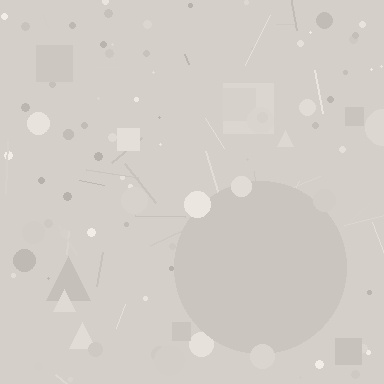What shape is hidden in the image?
A circle is hidden in the image.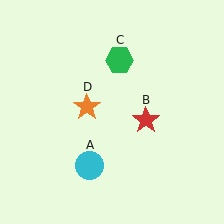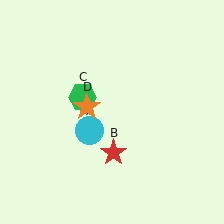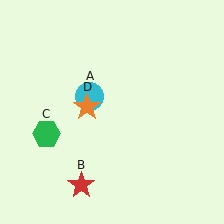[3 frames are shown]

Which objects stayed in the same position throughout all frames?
Orange star (object D) remained stationary.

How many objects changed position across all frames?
3 objects changed position: cyan circle (object A), red star (object B), green hexagon (object C).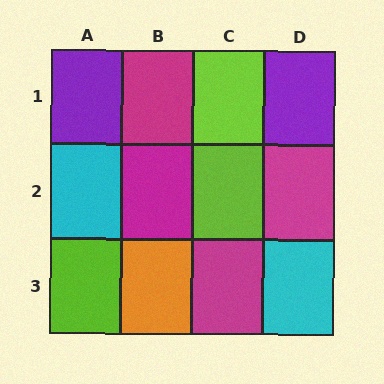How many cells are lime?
3 cells are lime.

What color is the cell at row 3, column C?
Magenta.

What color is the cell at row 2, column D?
Magenta.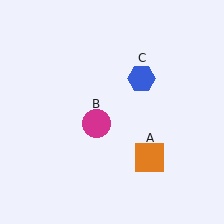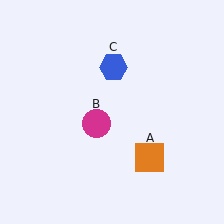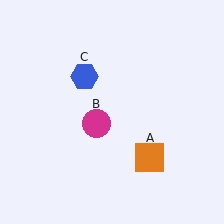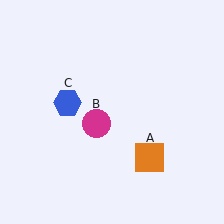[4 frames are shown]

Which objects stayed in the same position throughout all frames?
Orange square (object A) and magenta circle (object B) remained stationary.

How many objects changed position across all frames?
1 object changed position: blue hexagon (object C).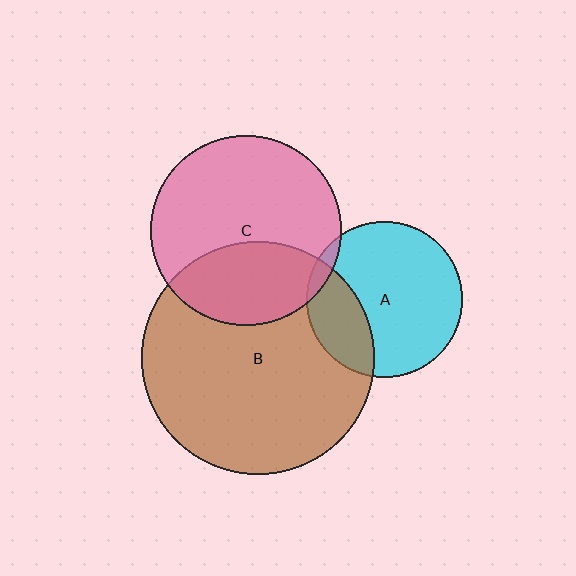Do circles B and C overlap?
Yes.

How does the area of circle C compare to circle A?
Approximately 1.5 times.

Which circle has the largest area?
Circle B (brown).